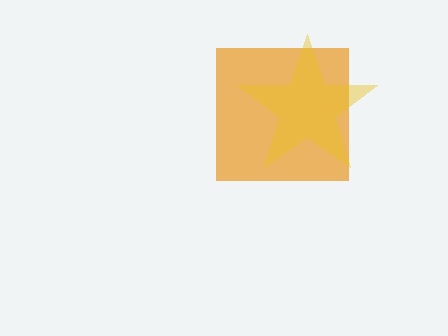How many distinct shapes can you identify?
There are 2 distinct shapes: an orange square, a yellow star.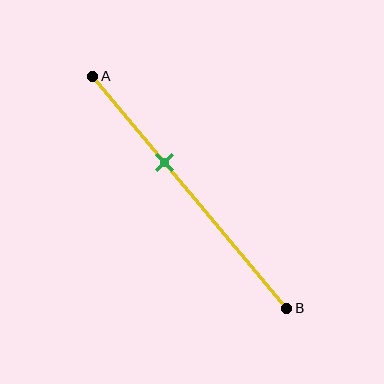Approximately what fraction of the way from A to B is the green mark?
The green mark is approximately 35% of the way from A to B.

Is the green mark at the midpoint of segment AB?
No, the mark is at about 35% from A, not at the 50% midpoint.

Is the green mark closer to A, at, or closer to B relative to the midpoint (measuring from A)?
The green mark is closer to point A than the midpoint of segment AB.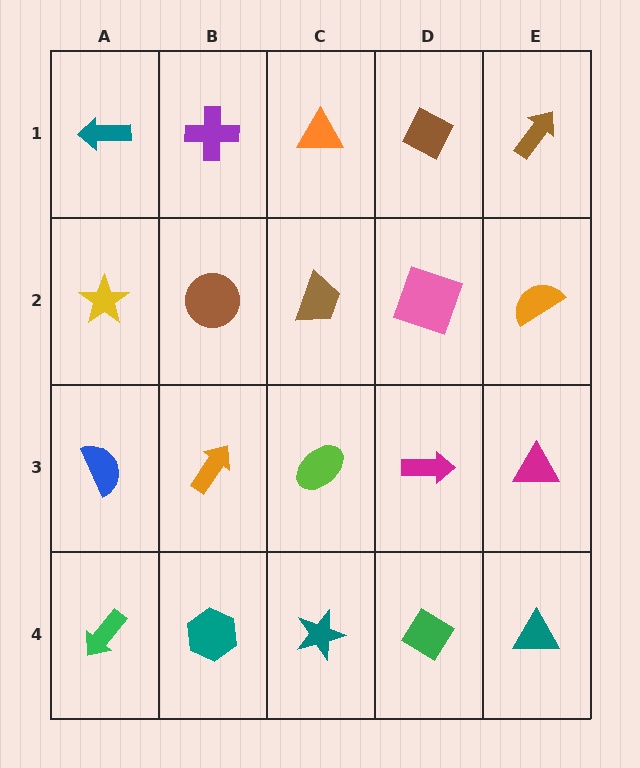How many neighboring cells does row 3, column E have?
3.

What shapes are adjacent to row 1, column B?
A brown circle (row 2, column B), a teal arrow (row 1, column A), an orange triangle (row 1, column C).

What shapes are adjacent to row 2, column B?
A purple cross (row 1, column B), an orange arrow (row 3, column B), a yellow star (row 2, column A), a brown trapezoid (row 2, column C).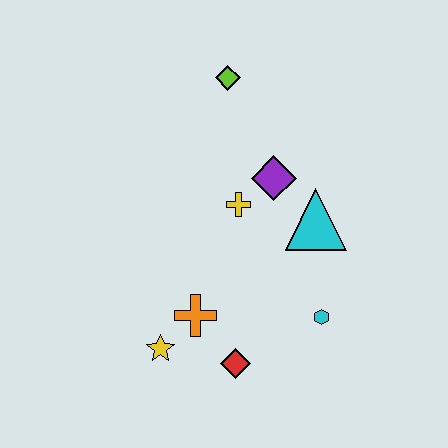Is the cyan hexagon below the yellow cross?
Yes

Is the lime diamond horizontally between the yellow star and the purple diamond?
Yes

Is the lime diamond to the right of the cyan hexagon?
No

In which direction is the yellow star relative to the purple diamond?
The yellow star is below the purple diamond.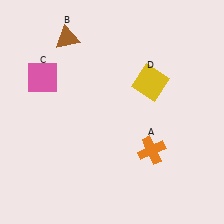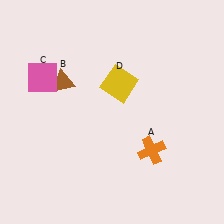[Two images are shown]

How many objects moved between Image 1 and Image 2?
2 objects moved between the two images.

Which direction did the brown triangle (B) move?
The brown triangle (B) moved down.